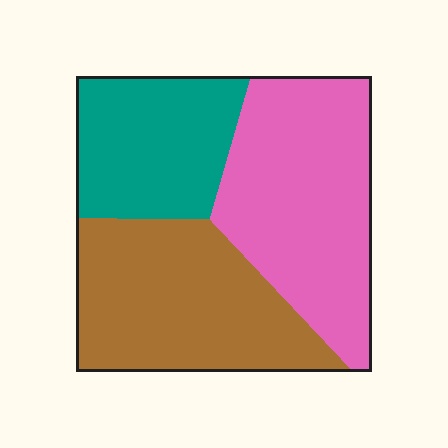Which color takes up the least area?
Teal, at roughly 25%.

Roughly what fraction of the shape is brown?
Brown covers about 35% of the shape.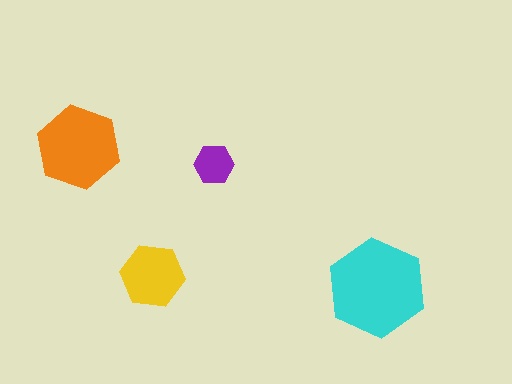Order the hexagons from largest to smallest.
the cyan one, the orange one, the yellow one, the purple one.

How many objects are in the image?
There are 4 objects in the image.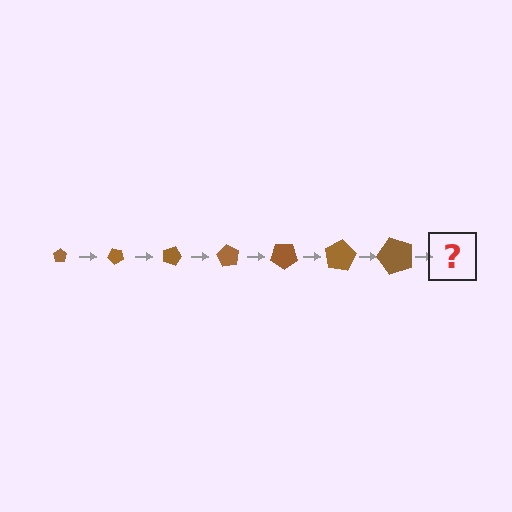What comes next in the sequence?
The next element should be a pentagon, larger than the previous one and rotated 315 degrees from the start.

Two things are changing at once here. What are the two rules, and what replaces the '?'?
The two rules are that the pentagon grows larger each step and it rotates 45 degrees each step. The '?' should be a pentagon, larger than the previous one and rotated 315 degrees from the start.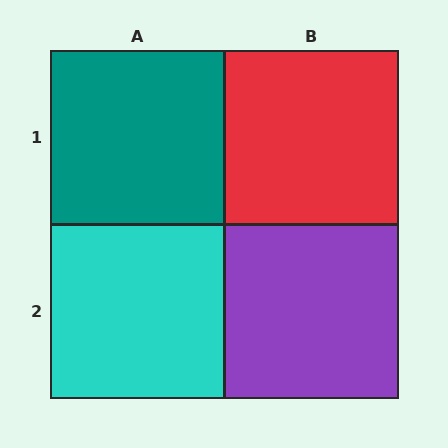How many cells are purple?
1 cell is purple.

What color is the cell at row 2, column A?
Cyan.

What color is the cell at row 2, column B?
Purple.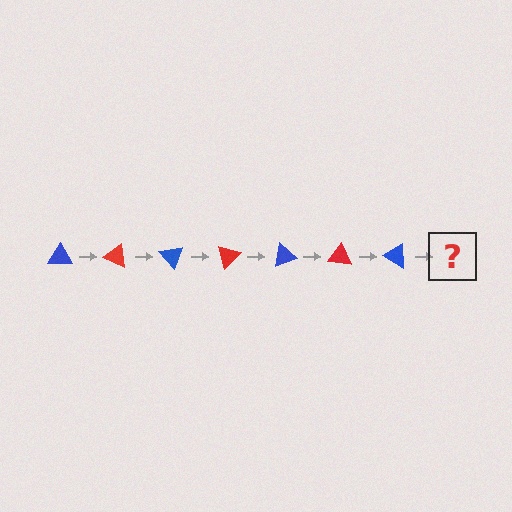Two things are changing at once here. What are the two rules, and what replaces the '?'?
The two rules are that it rotates 25 degrees each step and the color cycles through blue and red. The '?' should be a red triangle, rotated 175 degrees from the start.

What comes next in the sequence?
The next element should be a red triangle, rotated 175 degrees from the start.